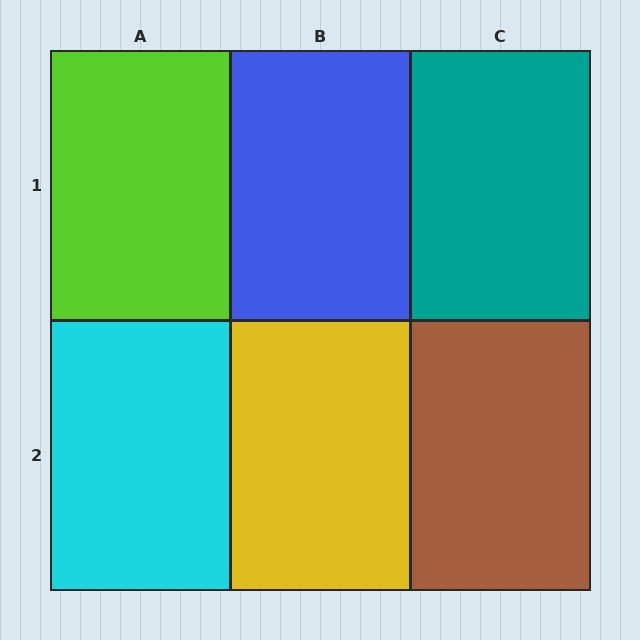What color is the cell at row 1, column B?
Blue.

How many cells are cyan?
1 cell is cyan.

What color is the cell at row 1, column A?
Lime.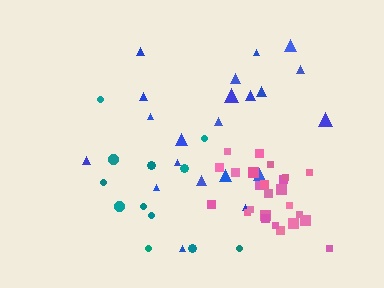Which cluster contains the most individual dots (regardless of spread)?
Pink (25).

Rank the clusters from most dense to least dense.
pink, blue, teal.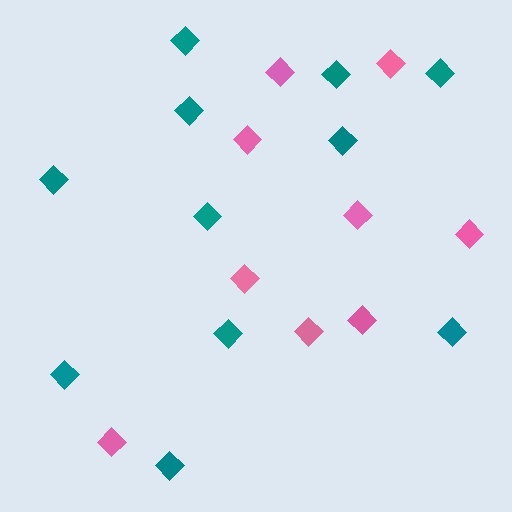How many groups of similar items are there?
There are 2 groups: one group of teal diamonds (11) and one group of pink diamonds (9).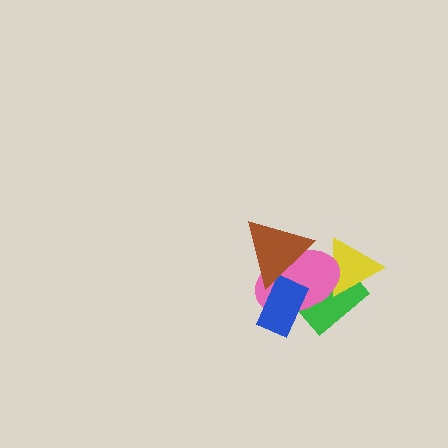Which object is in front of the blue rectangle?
The brown triangle is in front of the blue rectangle.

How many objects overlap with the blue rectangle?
3 objects overlap with the blue rectangle.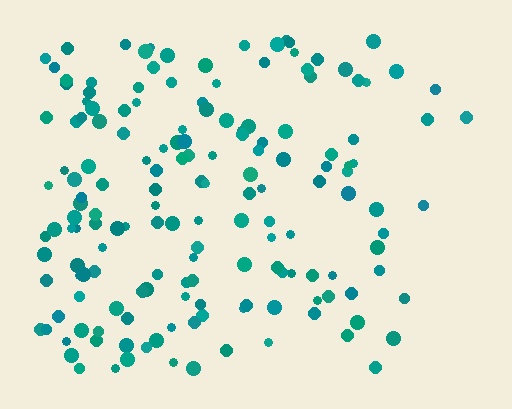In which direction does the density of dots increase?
From right to left, with the left side densest.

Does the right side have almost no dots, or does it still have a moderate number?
Still a moderate number, just noticeably fewer than the left.